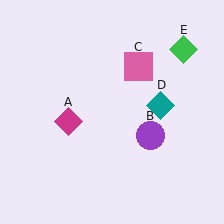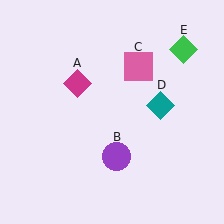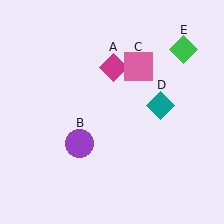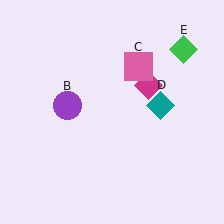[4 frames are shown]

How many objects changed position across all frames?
2 objects changed position: magenta diamond (object A), purple circle (object B).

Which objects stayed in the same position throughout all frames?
Pink square (object C) and teal diamond (object D) and green diamond (object E) remained stationary.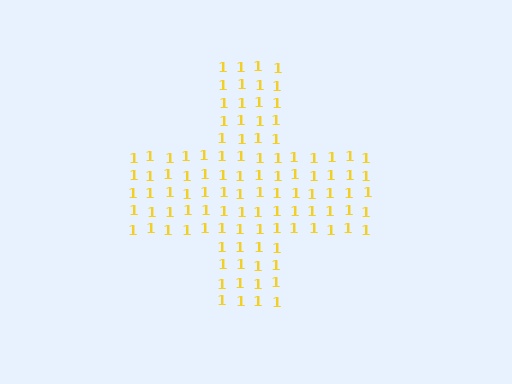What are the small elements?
The small elements are digit 1's.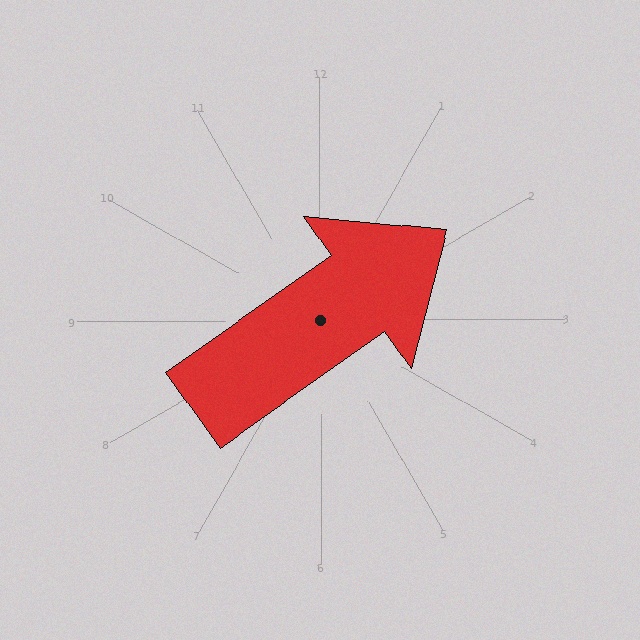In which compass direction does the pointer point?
Northeast.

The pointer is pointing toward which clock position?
Roughly 2 o'clock.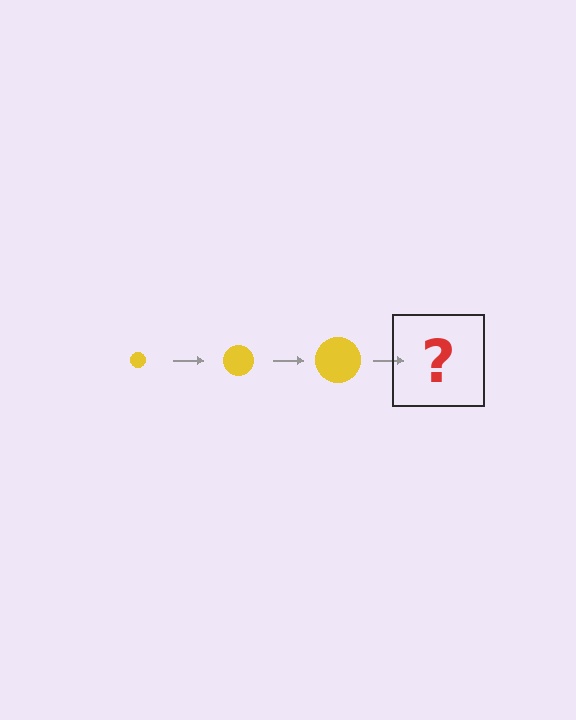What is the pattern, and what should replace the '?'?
The pattern is that the circle gets progressively larger each step. The '?' should be a yellow circle, larger than the previous one.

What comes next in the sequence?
The next element should be a yellow circle, larger than the previous one.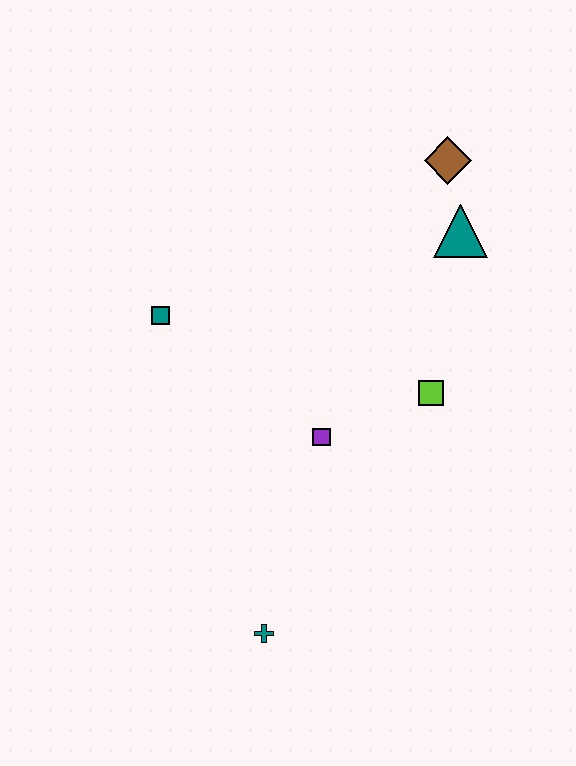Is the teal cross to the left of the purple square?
Yes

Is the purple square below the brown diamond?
Yes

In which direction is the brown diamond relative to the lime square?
The brown diamond is above the lime square.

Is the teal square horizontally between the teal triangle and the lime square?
No